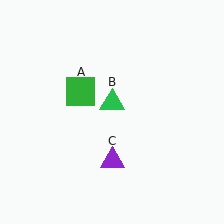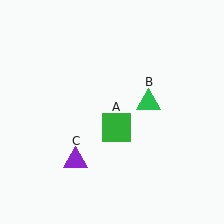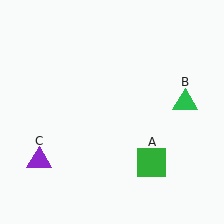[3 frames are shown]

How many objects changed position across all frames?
3 objects changed position: green square (object A), green triangle (object B), purple triangle (object C).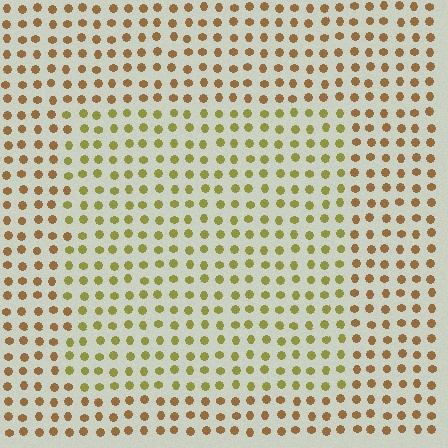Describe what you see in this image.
The image is filled with small brown elements in a uniform arrangement. A rectangle-shaped region is visible where the elements are tinted to a slightly different hue, forming a subtle color boundary.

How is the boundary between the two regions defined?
The boundary is defined purely by a slight shift in hue (about 33 degrees). Spacing, size, and orientation are identical on both sides.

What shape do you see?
I see a rectangle.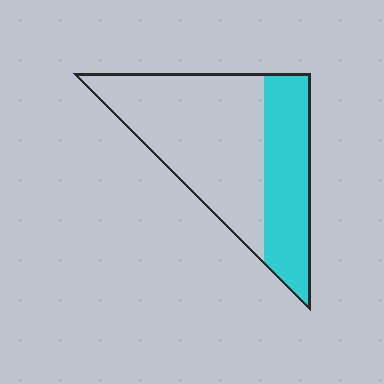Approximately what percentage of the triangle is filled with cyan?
Approximately 35%.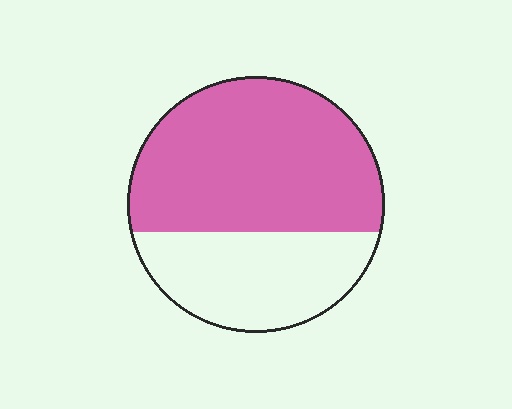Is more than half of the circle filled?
Yes.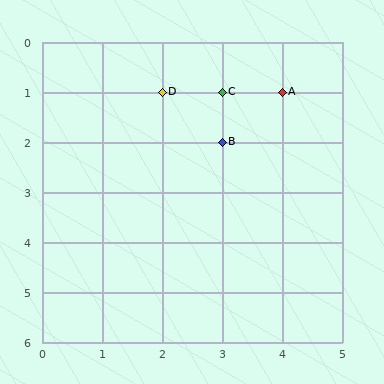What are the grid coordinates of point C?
Point C is at grid coordinates (3, 1).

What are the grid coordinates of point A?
Point A is at grid coordinates (4, 1).